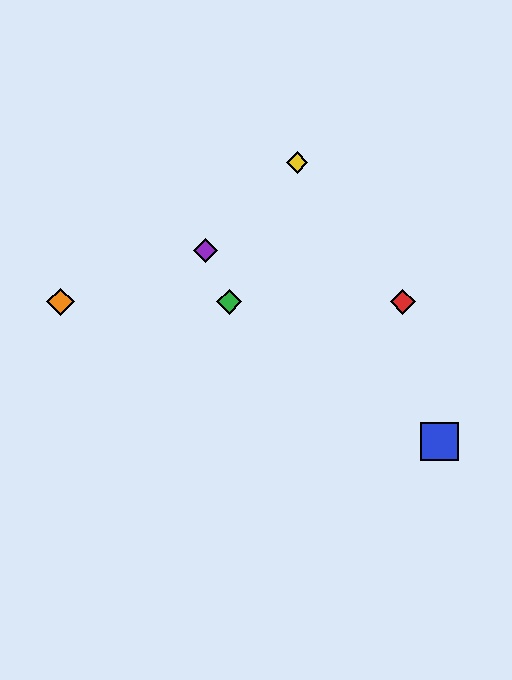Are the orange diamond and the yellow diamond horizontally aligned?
No, the orange diamond is at y≈302 and the yellow diamond is at y≈163.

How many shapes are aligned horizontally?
3 shapes (the red diamond, the green diamond, the orange diamond) are aligned horizontally.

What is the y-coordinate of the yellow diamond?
The yellow diamond is at y≈163.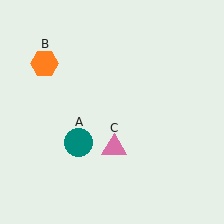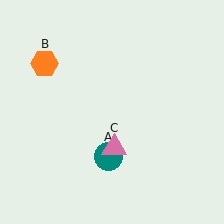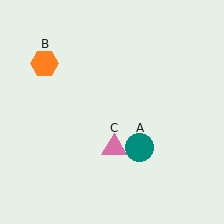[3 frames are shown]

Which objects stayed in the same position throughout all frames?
Orange hexagon (object B) and pink triangle (object C) remained stationary.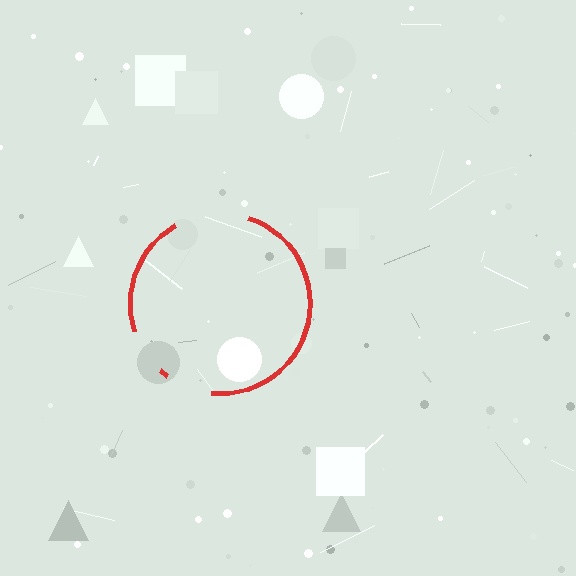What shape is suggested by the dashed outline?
The dashed outline suggests a circle.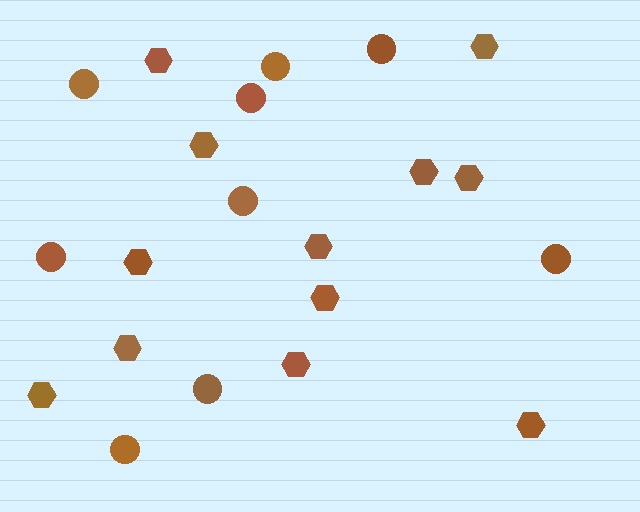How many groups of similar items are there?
There are 2 groups: one group of circles (9) and one group of hexagons (12).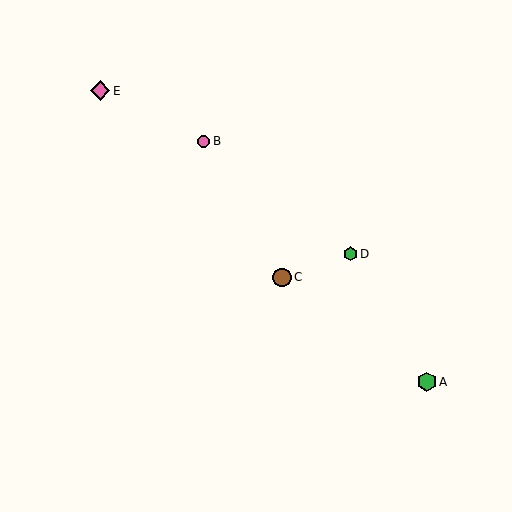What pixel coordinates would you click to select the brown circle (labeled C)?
Click at (282, 277) to select the brown circle C.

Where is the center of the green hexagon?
The center of the green hexagon is at (427, 382).